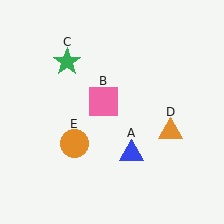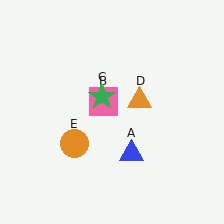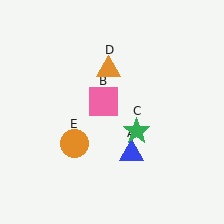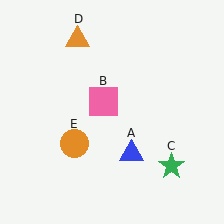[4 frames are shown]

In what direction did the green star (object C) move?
The green star (object C) moved down and to the right.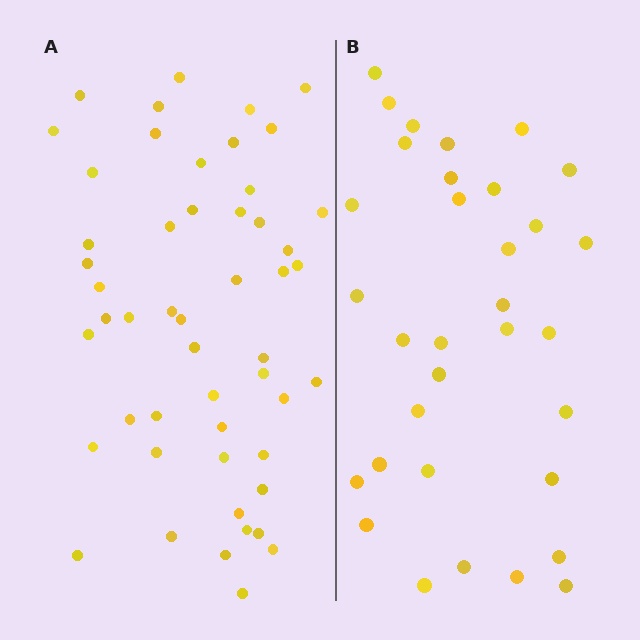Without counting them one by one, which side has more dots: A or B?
Region A (the left region) has more dots.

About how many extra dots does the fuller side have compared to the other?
Region A has approximately 20 more dots than region B.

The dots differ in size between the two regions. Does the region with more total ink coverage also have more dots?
No. Region B has more total ink coverage because its dots are larger, but region A actually contains more individual dots. Total area can be misleading — the number of items is what matters here.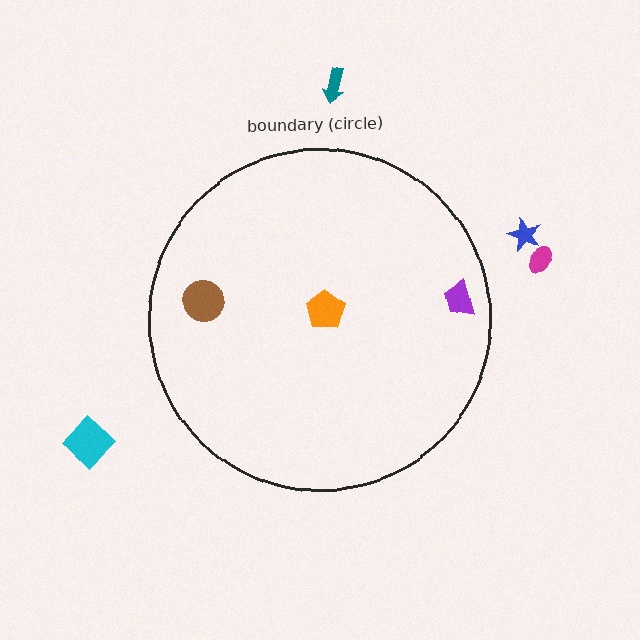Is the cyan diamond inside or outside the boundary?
Outside.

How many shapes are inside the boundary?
3 inside, 4 outside.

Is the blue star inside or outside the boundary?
Outside.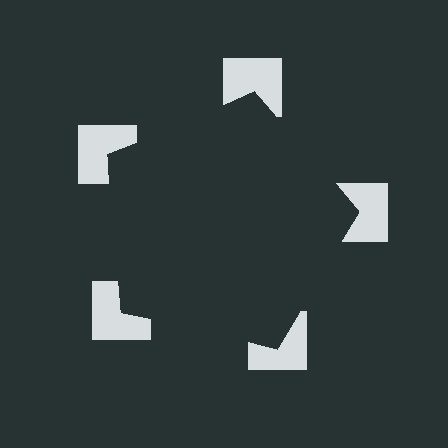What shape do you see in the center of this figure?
An illusory pentagon — its edges are inferred from the aligned wedge cuts in the notched squares, not physically drawn.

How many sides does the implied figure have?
5 sides.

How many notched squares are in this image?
There are 5 — one at each vertex of the illusory pentagon.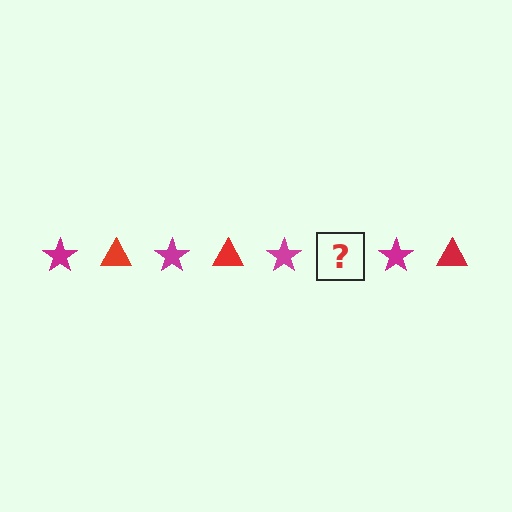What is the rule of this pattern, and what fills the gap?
The rule is that the pattern alternates between magenta star and red triangle. The gap should be filled with a red triangle.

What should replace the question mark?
The question mark should be replaced with a red triangle.